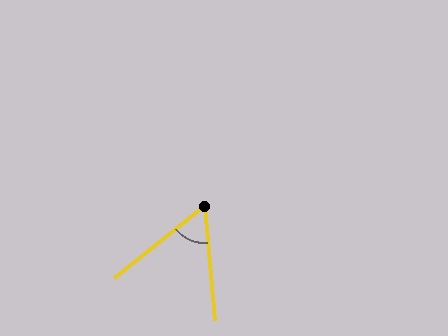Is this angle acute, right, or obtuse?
It is acute.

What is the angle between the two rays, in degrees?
Approximately 56 degrees.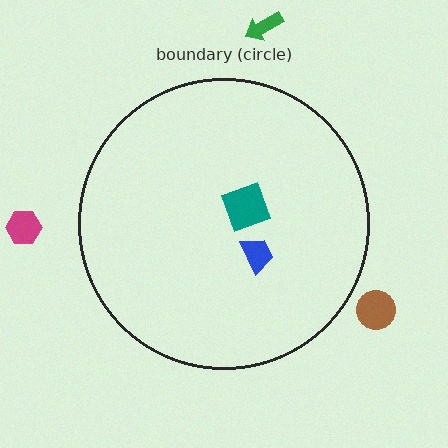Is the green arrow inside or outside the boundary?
Outside.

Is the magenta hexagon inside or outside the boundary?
Outside.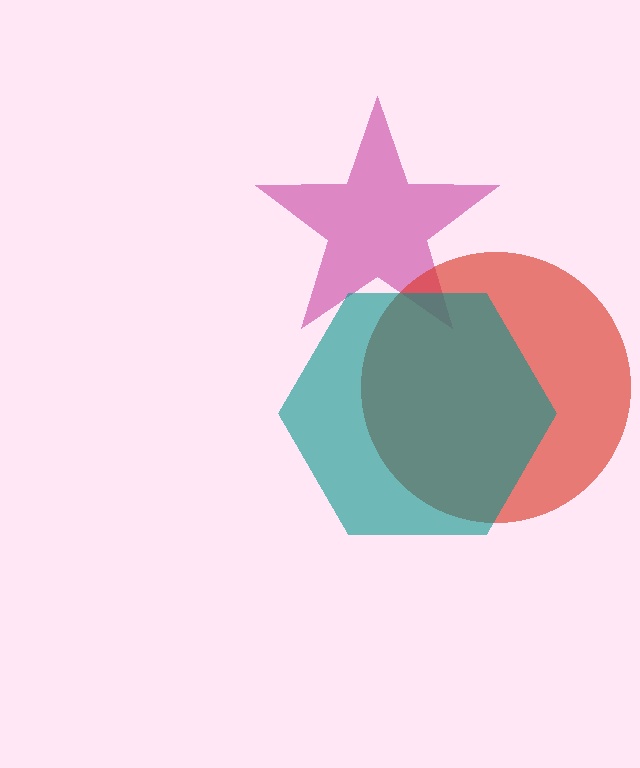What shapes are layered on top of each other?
The layered shapes are: a magenta star, a red circle, a teal hexagon.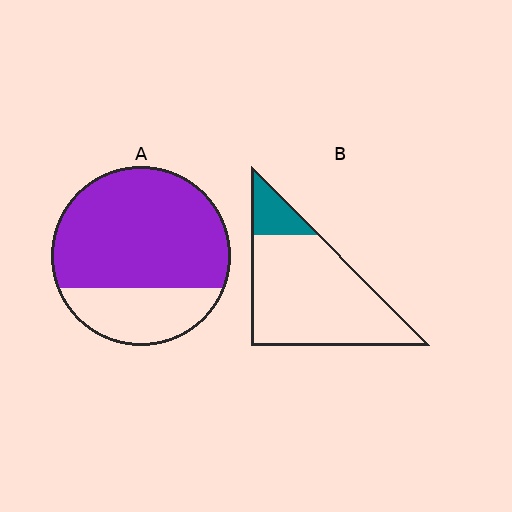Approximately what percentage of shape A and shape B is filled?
A is approximately 70% and B is approximately 15%.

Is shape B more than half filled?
No.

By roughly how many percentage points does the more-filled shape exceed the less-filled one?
By roughly 55 percentage points (A over B).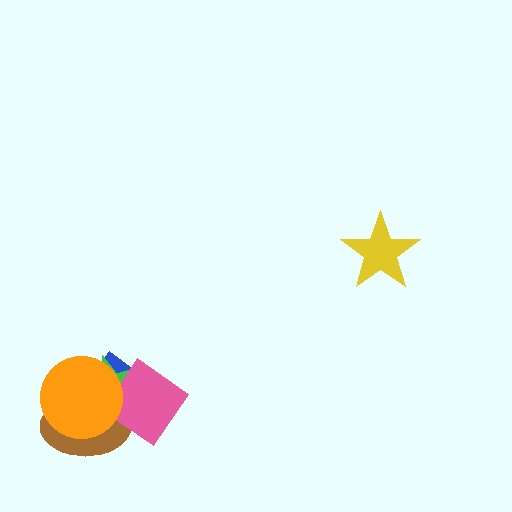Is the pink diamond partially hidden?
Yes, it is partially covered by another shape.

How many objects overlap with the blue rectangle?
4 objects overlap with the blue rectangle.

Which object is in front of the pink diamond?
The orange circle is in front of the pink diamond.